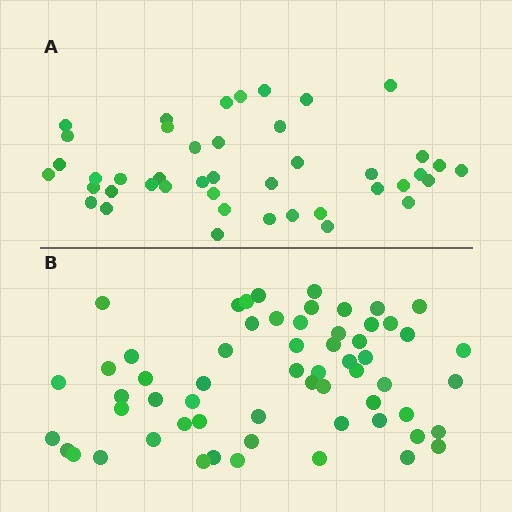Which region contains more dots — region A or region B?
Region B (the bottom region) has more dots.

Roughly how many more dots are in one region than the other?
Region B has approximately 15 more dots than region A.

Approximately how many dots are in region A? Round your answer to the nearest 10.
About 40 dots. (The exact count is 43, which rounds to 40.)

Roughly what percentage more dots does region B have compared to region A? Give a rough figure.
About 40% more.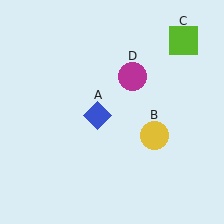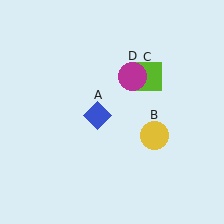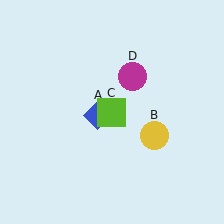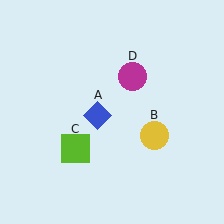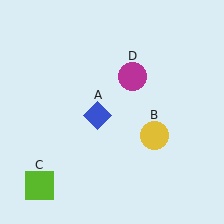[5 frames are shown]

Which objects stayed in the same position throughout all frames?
Blue diamond (object A) and yellow circle (object B) and magenta circle (object D) remained stationary.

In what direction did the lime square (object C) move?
The lime square (object C) moved down and to the left.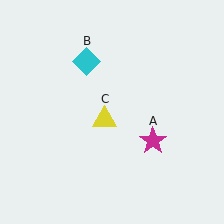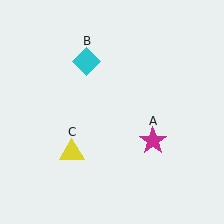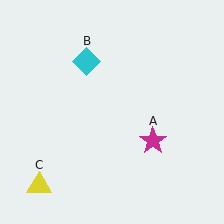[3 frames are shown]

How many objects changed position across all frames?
1 object changed position: yellow triangle (object C).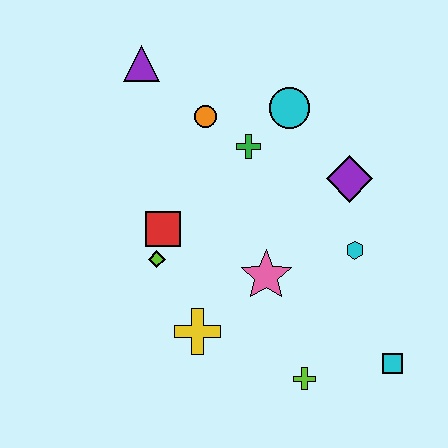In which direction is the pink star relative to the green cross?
The pink star is below the green cross.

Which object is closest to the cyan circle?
The green cross is closest to the cyan circle.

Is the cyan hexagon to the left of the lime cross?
No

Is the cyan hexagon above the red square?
No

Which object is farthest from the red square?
The cyan square is farthest from the red square.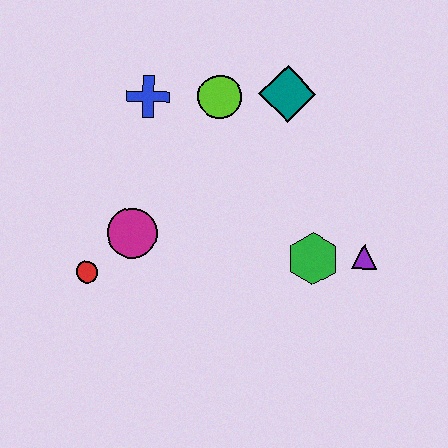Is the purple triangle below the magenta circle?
Yes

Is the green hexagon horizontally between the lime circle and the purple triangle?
Yes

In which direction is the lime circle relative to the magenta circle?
The lime circle is above the magenta circle.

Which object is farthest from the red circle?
The purple triangle is farthest from the red circle.